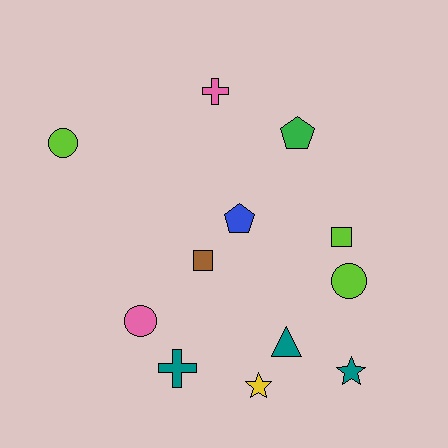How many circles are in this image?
There are 3 circles.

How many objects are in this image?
There are 12 objects.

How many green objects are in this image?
There is 1 green object.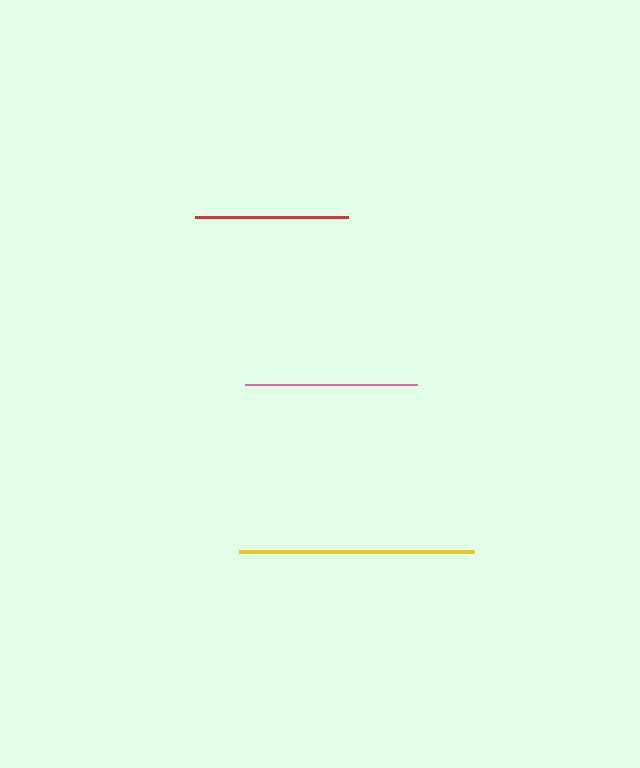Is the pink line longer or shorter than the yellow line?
The yellow line is longer than the pink line.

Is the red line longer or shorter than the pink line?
The pink line is longer than the red line.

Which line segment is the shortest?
The red line is the shortest at approximately 153 pixels.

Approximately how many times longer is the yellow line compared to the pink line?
The yellow line is approximately 1.4 times the length of the pink line.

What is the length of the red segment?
The red segment is approximately 153 pixels long.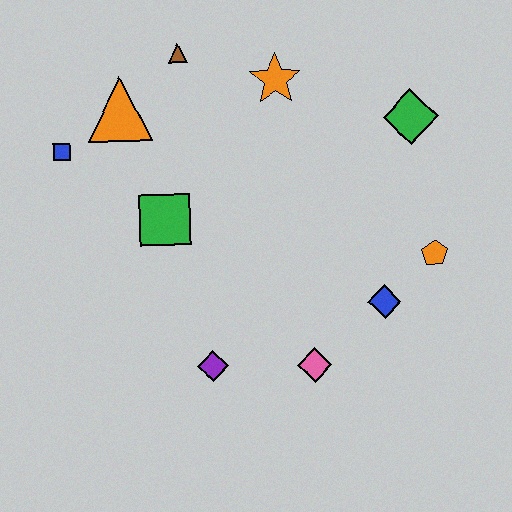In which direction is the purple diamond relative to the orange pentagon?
The purple diamond is to the left of the orange pentagon.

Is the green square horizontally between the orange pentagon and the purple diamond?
No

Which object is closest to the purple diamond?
The pink diamond is closest to the purple diamond.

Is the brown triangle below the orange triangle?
No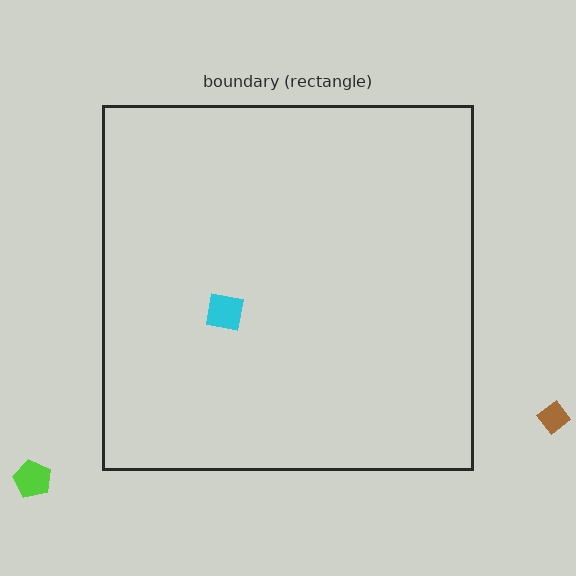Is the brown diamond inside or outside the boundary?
Outside.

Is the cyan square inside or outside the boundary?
Inside.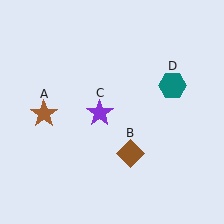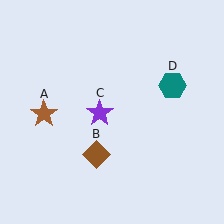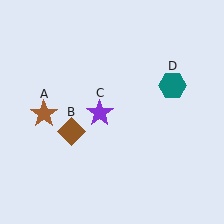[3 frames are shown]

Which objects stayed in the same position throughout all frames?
Brown star (object A) and purple star (object C) and teal hexagon (object D) remained stationary.